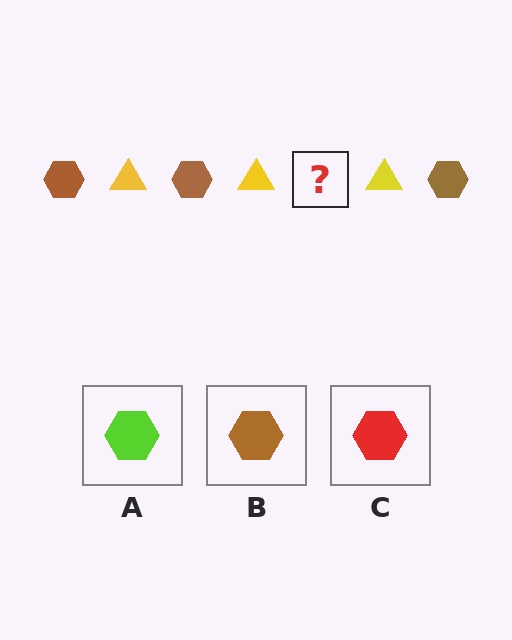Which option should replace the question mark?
Option B.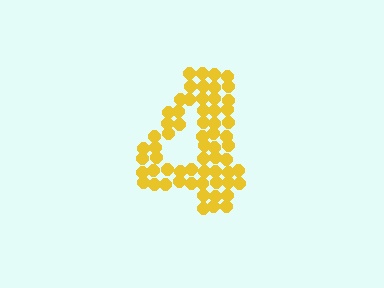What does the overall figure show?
The overall figure shows the digit 4.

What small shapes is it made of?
It is made of small circles.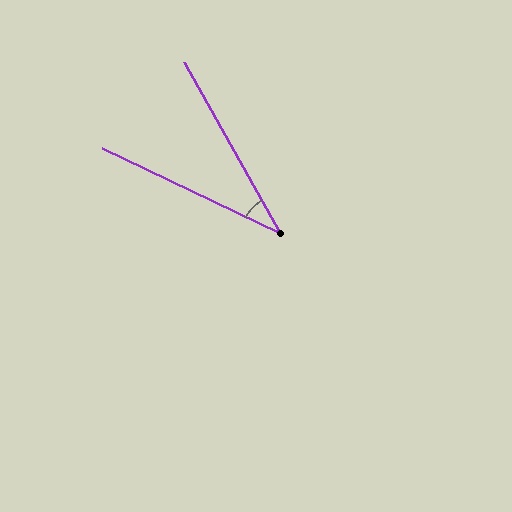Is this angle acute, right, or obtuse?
It is acute.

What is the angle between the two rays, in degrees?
Approximately 35 degrees.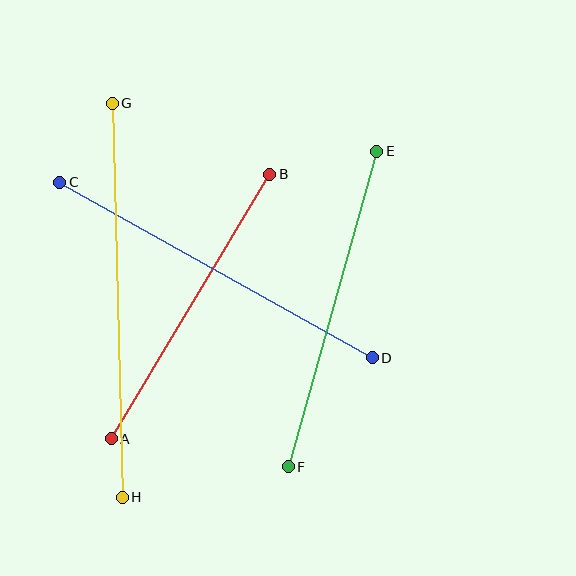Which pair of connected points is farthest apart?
Points G and H are farthest apart.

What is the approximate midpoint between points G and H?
The midpoint is at approximately (117, 300) pixels.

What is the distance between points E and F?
The distance is approximately 328 pixels.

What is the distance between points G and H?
The distance is approximately 394 pixels.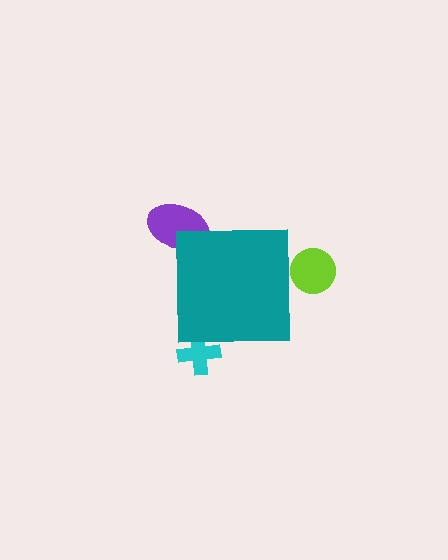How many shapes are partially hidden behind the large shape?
3 shapes are partially hidden.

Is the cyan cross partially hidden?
Yes, the cyan cross is partially hidden behind the teal square.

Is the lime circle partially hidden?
Yes, the lime circle is partially hidden behind the teal square.